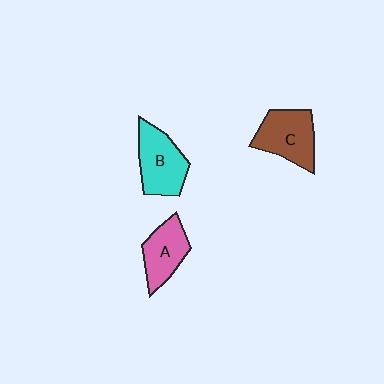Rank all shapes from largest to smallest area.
From largest to smallest: B (cyan), C (brown), A (pink).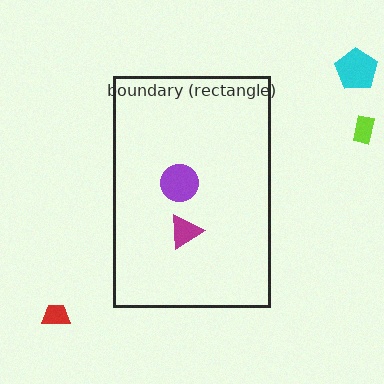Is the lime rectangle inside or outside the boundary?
Outside.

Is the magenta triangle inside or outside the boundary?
Inside.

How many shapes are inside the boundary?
2 inside, 3 outside.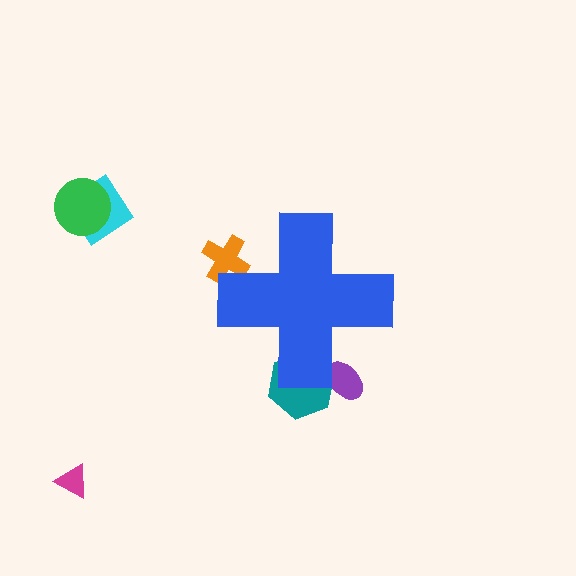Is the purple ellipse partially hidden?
Yes, the purple ellipse is partially hidden behind the blue cross.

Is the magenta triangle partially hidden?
No, the magenta triangle is fully visible.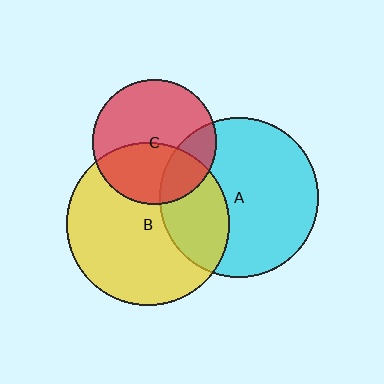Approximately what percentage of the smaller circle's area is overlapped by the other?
Approximately 25%.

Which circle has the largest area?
Circle B (yellow).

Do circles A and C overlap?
Yes.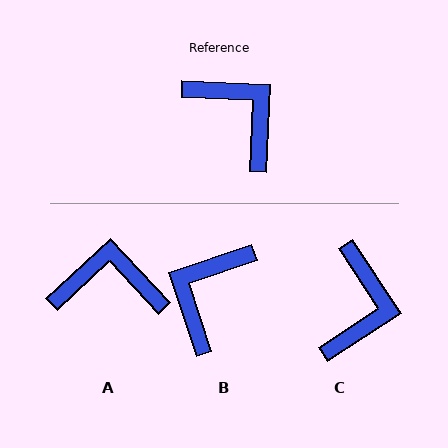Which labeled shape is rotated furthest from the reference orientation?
B, about 111 degrees away.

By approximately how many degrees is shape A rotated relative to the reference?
Approximately 46 degrees counter-clockwise.